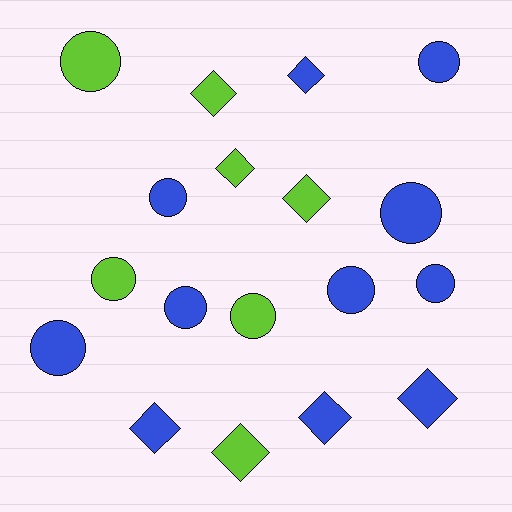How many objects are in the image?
There are 18 objects.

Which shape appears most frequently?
Circle, with 10 objects.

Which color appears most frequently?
Blue, with 11 objects.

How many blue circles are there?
There are 7 blue circles.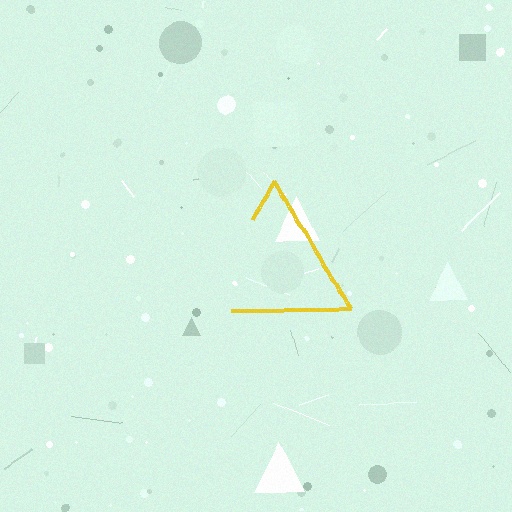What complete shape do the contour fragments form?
The contour fragments form a triangle.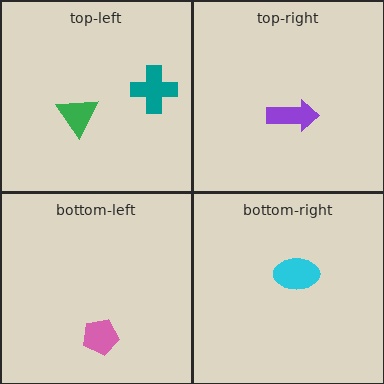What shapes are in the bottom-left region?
The pink pentagon.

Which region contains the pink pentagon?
The bottom-left region.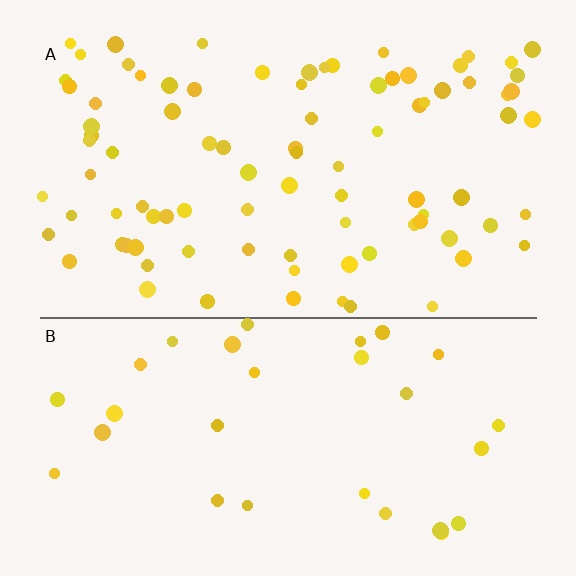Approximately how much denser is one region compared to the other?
Approximately 2.8× — region A over region B.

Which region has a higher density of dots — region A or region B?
A (the top).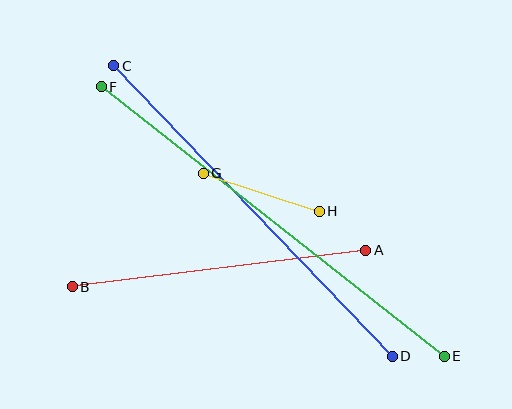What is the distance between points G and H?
The distance is approximately 122 pixels.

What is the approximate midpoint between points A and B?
The midpoint is at approximately (219, 268) pixels.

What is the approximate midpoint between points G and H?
The midpoint is at approximately (261, 192) pixels.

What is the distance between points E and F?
The distance is approximately 436 pixels.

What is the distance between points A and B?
The distance is approximately 296 pixels.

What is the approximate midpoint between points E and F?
The midpoint is at approximately (273, 221) pixels.